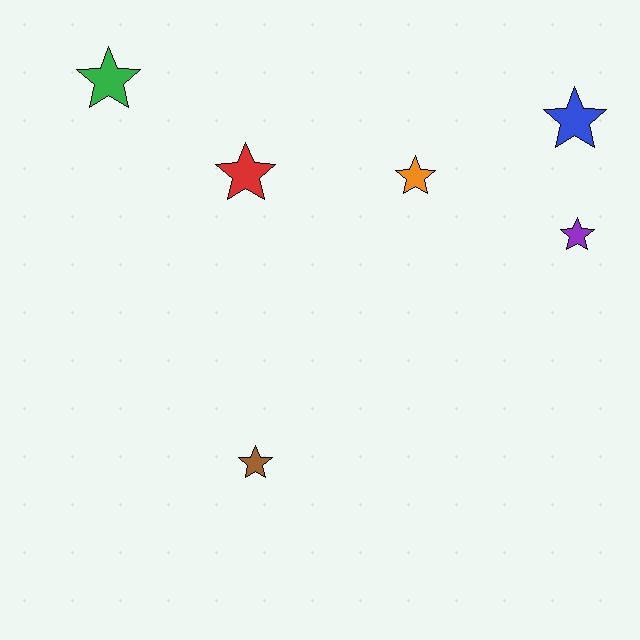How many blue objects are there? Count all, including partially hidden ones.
There is 1 blue object.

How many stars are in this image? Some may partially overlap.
There are 6 stars.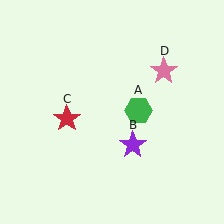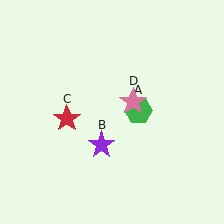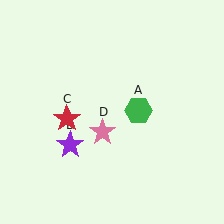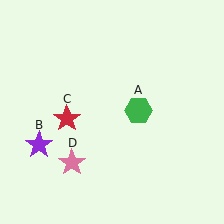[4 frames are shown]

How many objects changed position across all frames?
2 objects changed position: purple star (object B), pink star (object D).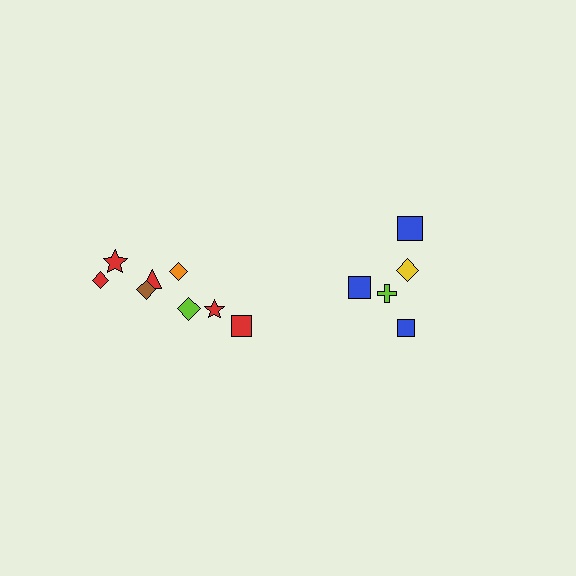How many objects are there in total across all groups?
There are 13 objects.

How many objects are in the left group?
There are 8 objects.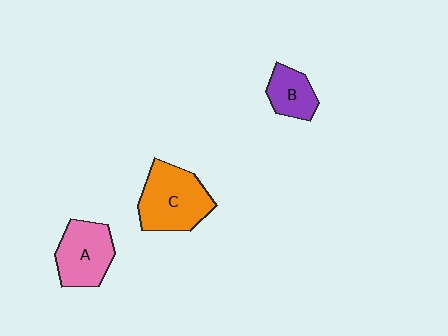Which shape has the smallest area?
Shape B (purple).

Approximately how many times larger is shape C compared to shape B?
Approximately 1.9 times.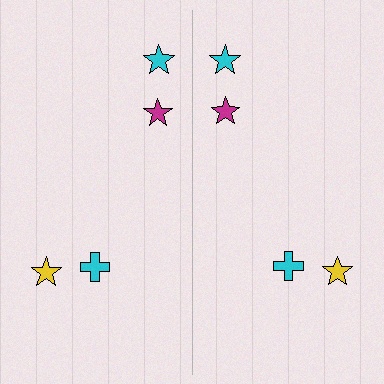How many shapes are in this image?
There are 8 shapes in this image.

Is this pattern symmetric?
Yes, this pattern has bilateral (reflection) symmetry.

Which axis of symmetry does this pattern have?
The pattern has a vertical axis of symmetry running through the center of the image.